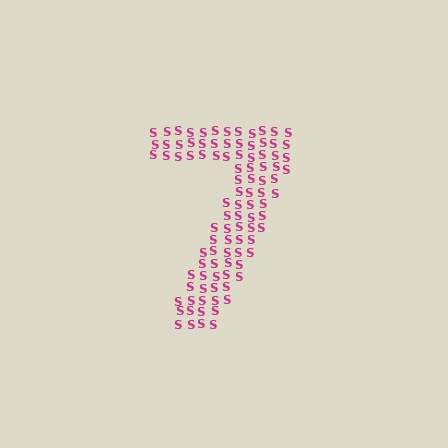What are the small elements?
The small elements are letter S's.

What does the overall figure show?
The overall figure shows the digit 7.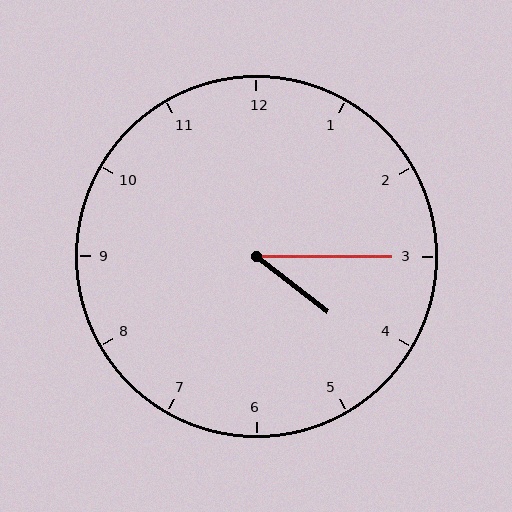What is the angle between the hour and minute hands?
Approximately 38 degrees.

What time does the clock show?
4:15.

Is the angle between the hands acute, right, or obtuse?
It is acute.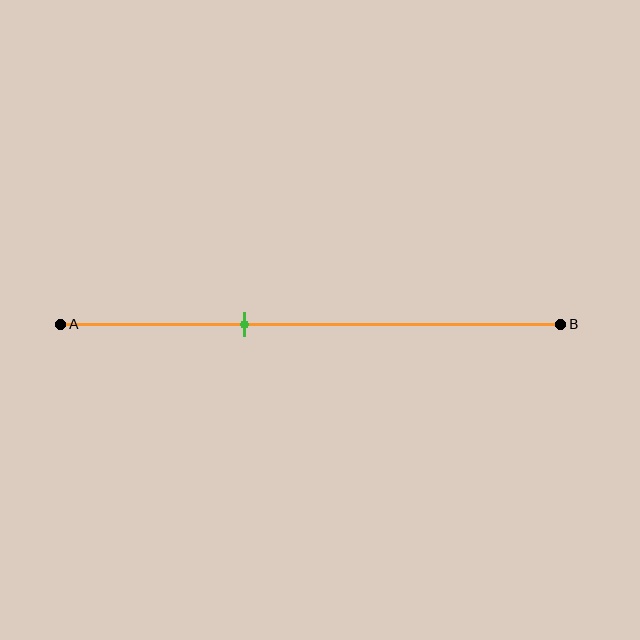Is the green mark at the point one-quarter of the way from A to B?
No, the mark is at about 35% from A, not at the 25% one-quarter point.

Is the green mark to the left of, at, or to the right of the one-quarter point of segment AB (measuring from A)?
The green mark is to the right of the one-quarter point of segment AB.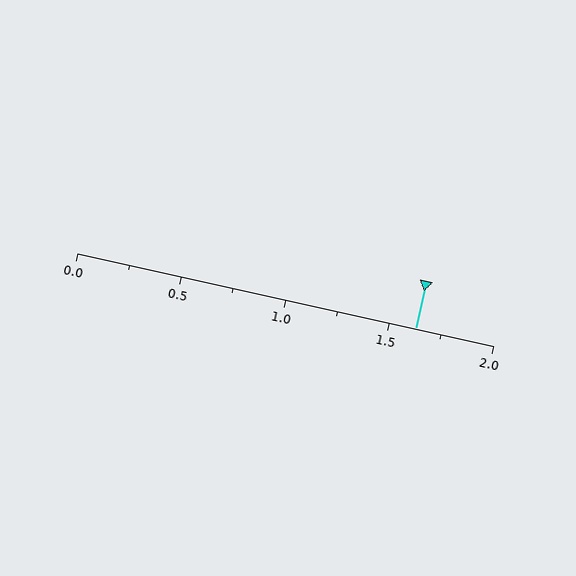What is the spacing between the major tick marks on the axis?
The major ticks are spaced 0.5 apart.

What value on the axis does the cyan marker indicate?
The marker indicates approximately 1.62.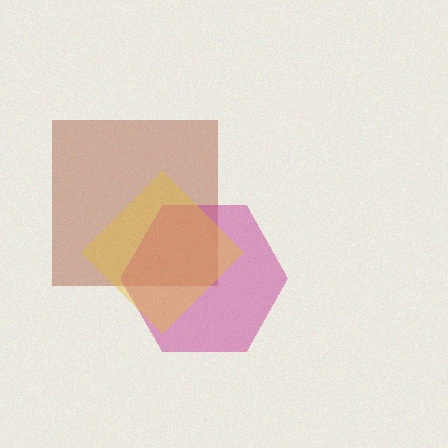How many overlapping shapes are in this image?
There are 3 overlapping shapes in the image.